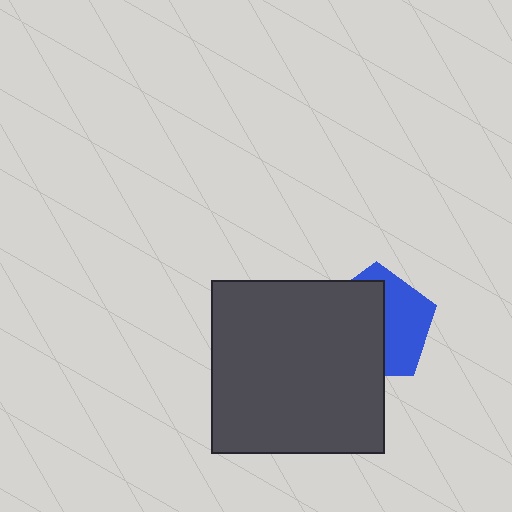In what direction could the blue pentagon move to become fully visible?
The blue pentagon could move right. That would shift it out from behind the dark gray square entirely.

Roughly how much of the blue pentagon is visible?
A small part of it is visible (roughly 43%).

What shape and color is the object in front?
The object in front is a dark gray square.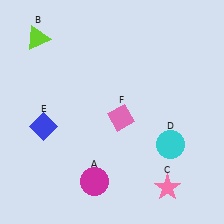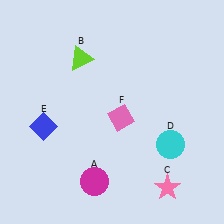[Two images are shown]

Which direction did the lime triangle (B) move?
The lime triangle (B) moved right.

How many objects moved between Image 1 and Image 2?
1 object moved between the two images.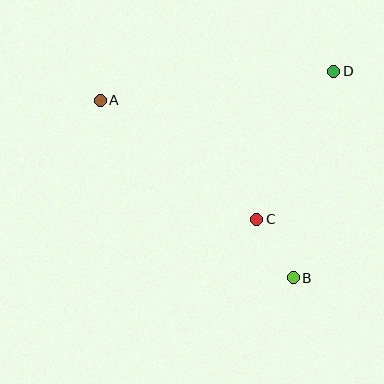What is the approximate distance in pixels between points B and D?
The distance between B and D is approximately 211 pixels.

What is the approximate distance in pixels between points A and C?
The distance between A and C is approximately 197 pixels.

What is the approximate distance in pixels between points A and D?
The distance between A and D is approximately 236 pixels.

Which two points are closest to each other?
Points B and C are closest to each other.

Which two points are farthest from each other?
Points A and B are farthest from each other.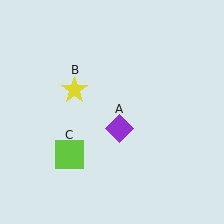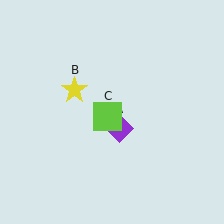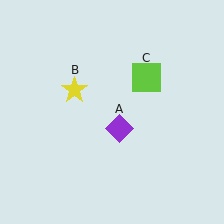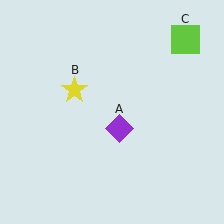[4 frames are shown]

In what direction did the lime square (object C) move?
The lime square (object C) moved up and to the right.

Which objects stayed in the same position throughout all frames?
Purple diamond (object A) and yellow star (object B) remained stationary.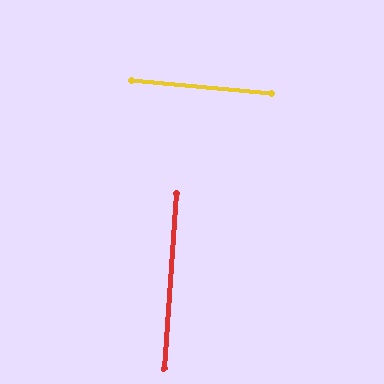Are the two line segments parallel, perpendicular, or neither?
Perpendicular — they meet at approximately 88°.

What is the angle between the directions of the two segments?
Approximately 88 degrees.